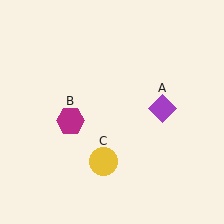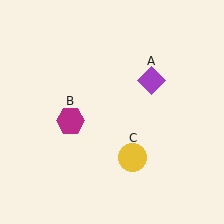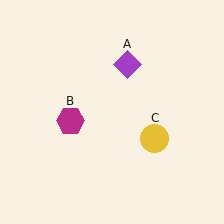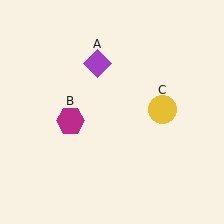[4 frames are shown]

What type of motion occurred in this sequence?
The purple diamond (object A), yellow circle (object C) rotated counterclockwise around the center of the scene.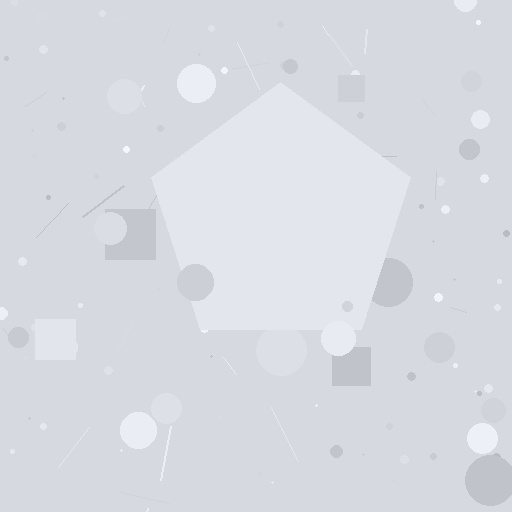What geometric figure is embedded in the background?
A pentagon is embedded in the background.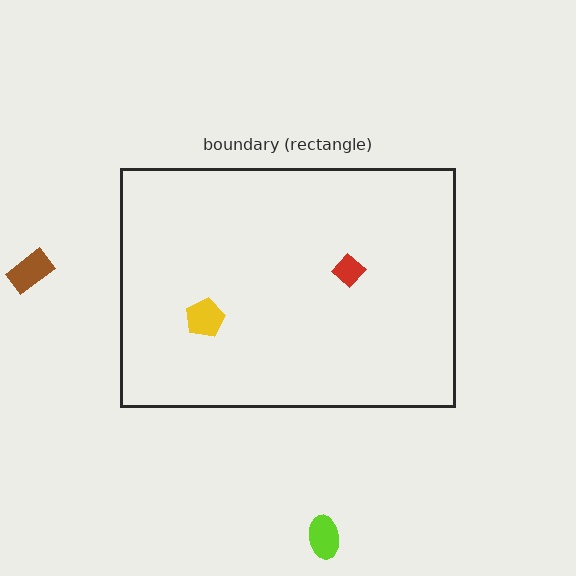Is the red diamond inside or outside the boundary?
Inside.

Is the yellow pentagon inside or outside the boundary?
Inside.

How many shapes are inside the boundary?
2 inside, 2 outside.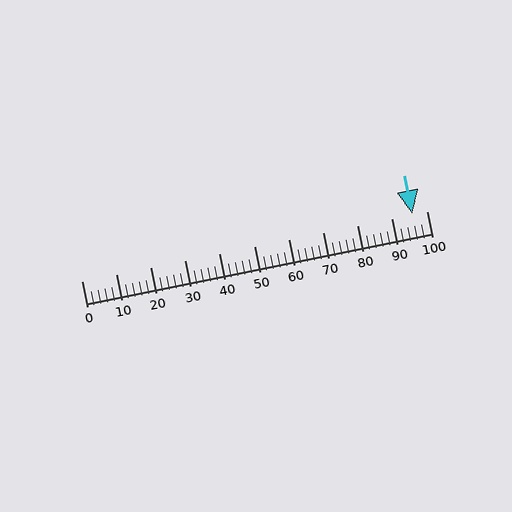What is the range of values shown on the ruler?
The ruler shows values from 0 to 100.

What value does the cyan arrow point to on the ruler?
The cyan arrow points to approximately 96.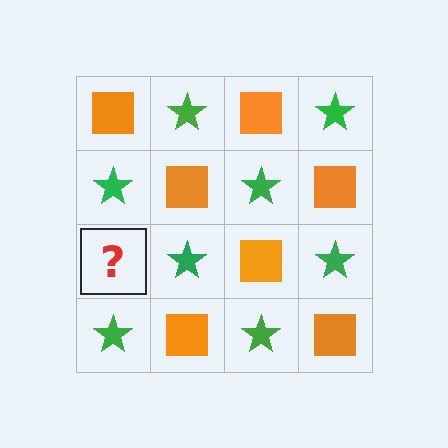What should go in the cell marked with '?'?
The missing cell should contain an orange square.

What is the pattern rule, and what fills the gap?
The rule is that it alternates orange square and green star in a checkerboard pattern. The gap should be filled with an orange square.